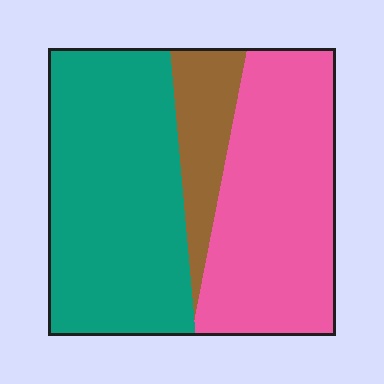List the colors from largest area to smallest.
From largest to smallest: teal, pink, brown.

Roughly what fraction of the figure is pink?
Pink takes up between a quarter and a half of the figure.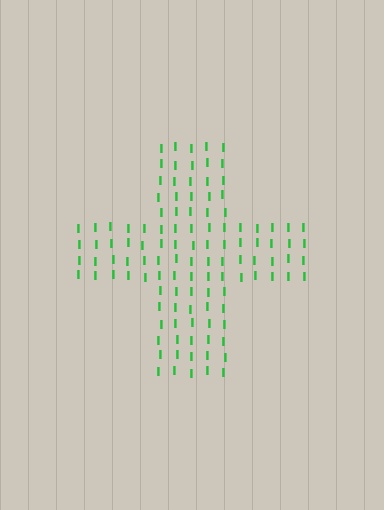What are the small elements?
The small elements are letter I's.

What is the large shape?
The large shape is a cross.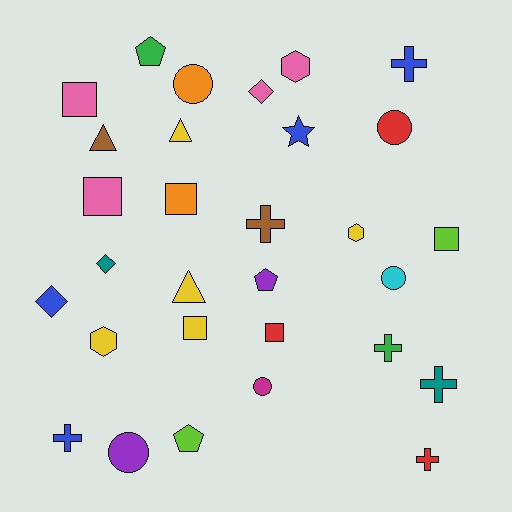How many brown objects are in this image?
There are 2 brown objects.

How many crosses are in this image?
There are 6 crosses.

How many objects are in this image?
There are 30 objects.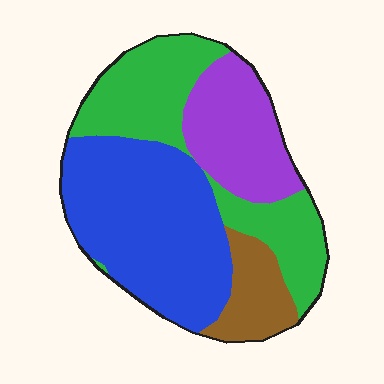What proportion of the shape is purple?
Purple covers roughly 20% of the shape.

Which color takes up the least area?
Brown, at roughly 10%.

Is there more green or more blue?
Blue.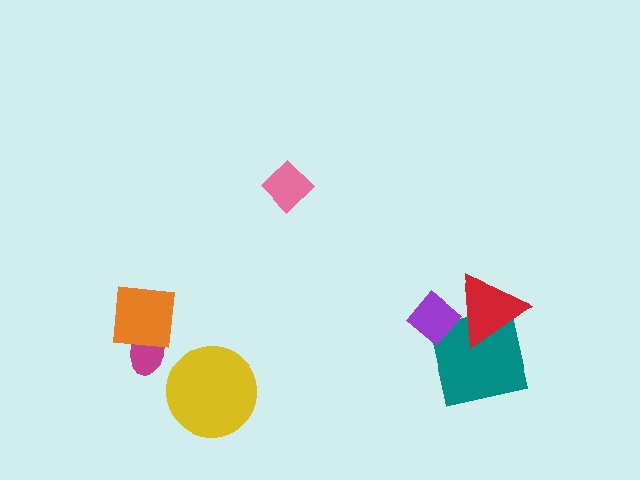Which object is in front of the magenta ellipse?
The orange square is in front of the magenta ellipse.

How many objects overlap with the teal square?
2 objects overlap with the teal square.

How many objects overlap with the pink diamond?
0 objects overlap with the pink diamond.